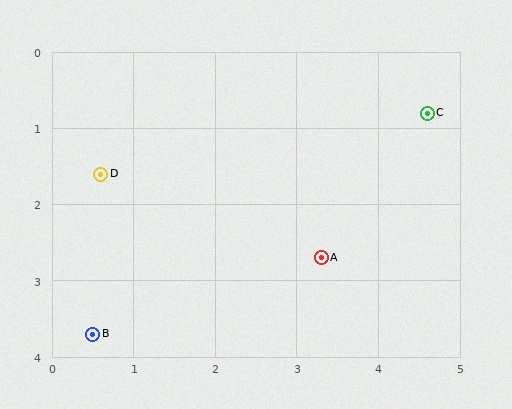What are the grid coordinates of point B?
Point B is at approximately (0.5, 3.7).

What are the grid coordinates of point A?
Point A is at approximately (3.3, 2.7).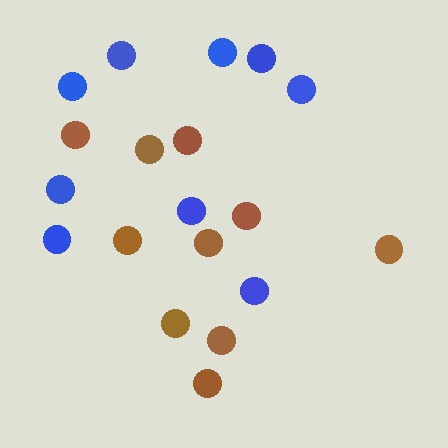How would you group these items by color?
There are 2 groups: one group of brown circles (10) and one group of blue circles (9).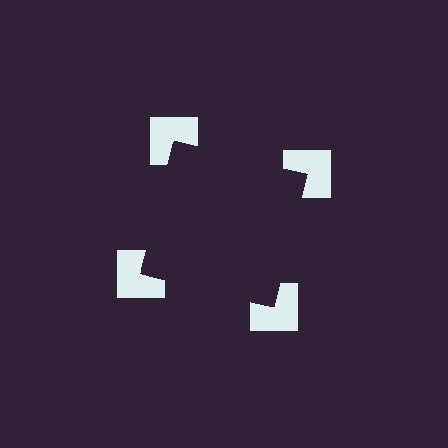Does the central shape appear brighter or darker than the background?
It typically appears slightly darker than the background, even though no actual brightness change is drawn.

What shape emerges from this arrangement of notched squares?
An illusory square — its edges are inferred from the aligned wedge cuts in the notched squares, not physically drawn.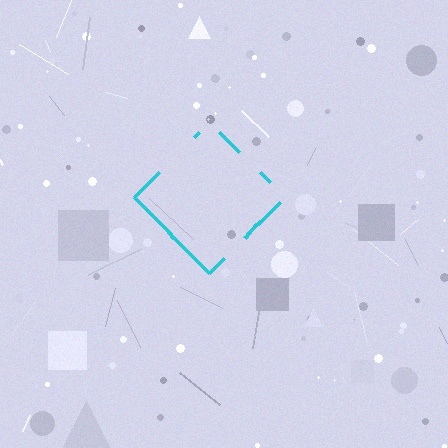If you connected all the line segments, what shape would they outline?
They would outline a diamond.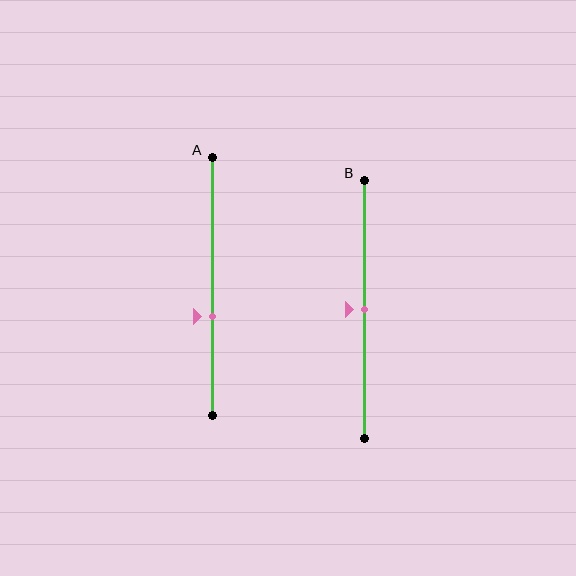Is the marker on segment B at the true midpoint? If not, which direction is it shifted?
Yes, the marker on segment B is at the true midpoint.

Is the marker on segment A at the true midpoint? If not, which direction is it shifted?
No, the marker on segment A is shifted downward by about 12% of the segment length.